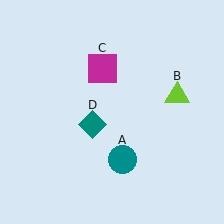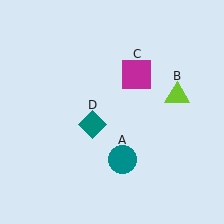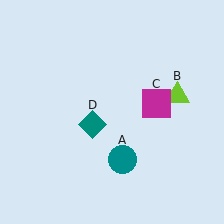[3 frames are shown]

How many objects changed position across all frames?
1 object changed position: magenta square (object C).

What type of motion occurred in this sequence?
The magenta square (object C) rotated clockwise around the center of the scene.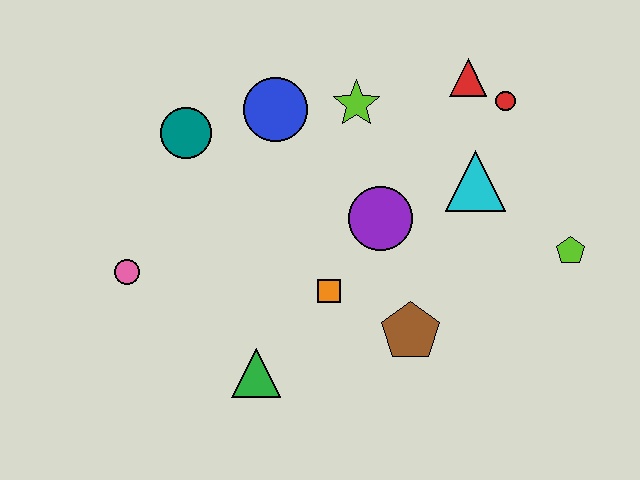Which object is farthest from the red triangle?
The pink circle is farthest from the red triangle.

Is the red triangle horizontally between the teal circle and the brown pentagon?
No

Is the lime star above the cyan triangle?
Yes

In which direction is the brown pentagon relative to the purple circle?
The brown pentagon is below the purple circle.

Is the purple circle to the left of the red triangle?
Yes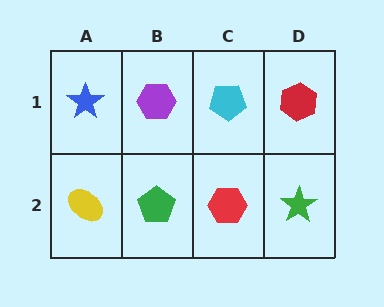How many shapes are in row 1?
4 shapes.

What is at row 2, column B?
A green pentagon.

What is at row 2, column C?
A red hexagon.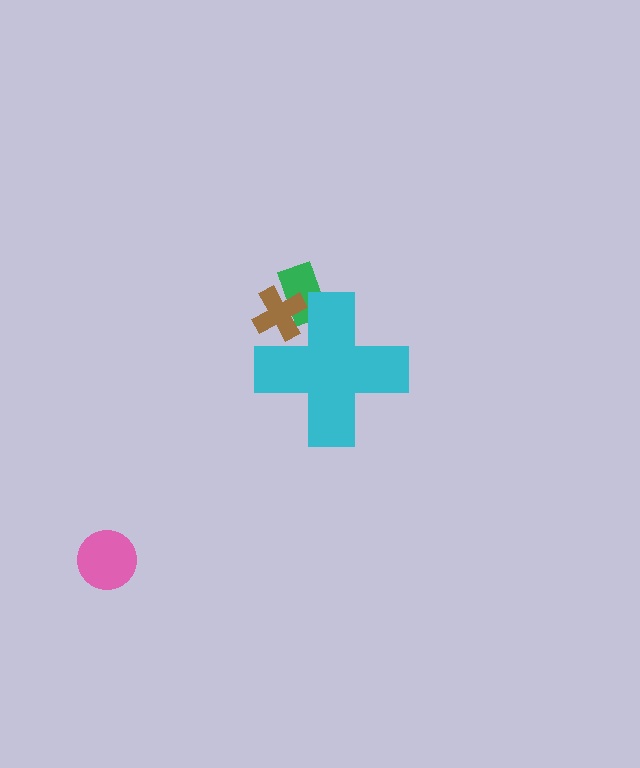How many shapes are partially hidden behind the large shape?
2 shapes are partially hidden.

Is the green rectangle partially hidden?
Yes, the green rectangle is partially hidden behind the cyan cross.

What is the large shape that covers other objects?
A cyan cross.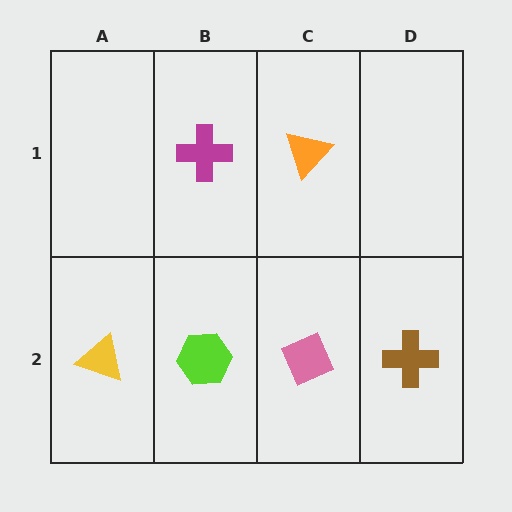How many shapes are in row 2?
4 shapes.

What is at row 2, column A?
A yellow triangle.